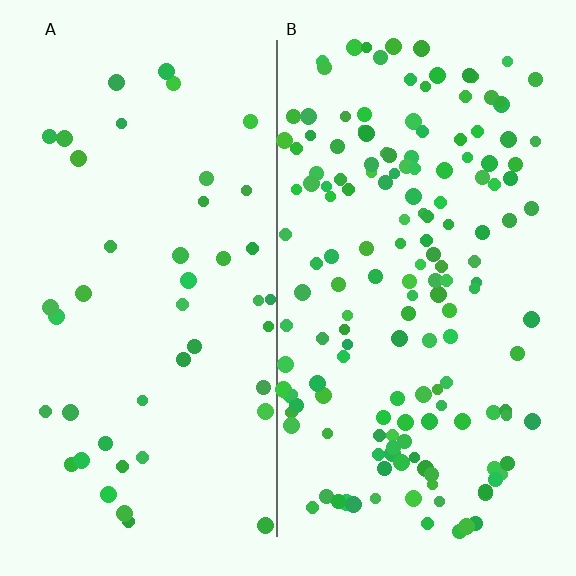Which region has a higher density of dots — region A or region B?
B (the right).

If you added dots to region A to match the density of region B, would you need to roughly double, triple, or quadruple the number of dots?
Approximately quadruple.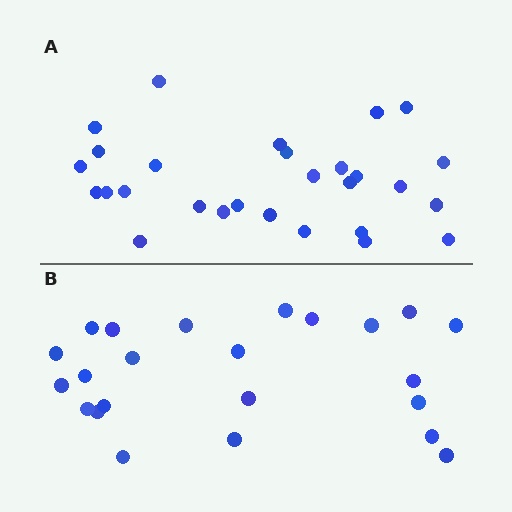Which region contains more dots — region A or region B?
Region A (the top region) has more dots.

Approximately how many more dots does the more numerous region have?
Region A has about 5 more dots than region B.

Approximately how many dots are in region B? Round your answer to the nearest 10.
About 20 dots. (The exact count is 23, which rounds to 20.)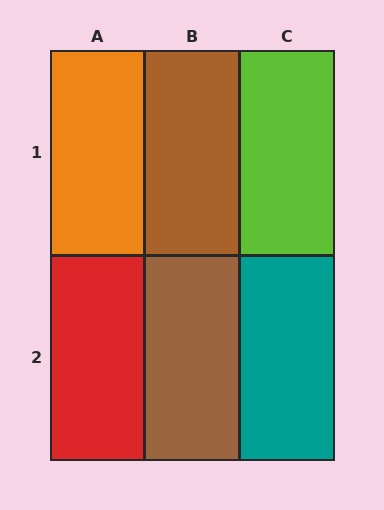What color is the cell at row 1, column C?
Lime.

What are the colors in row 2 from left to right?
Red, brown, teal.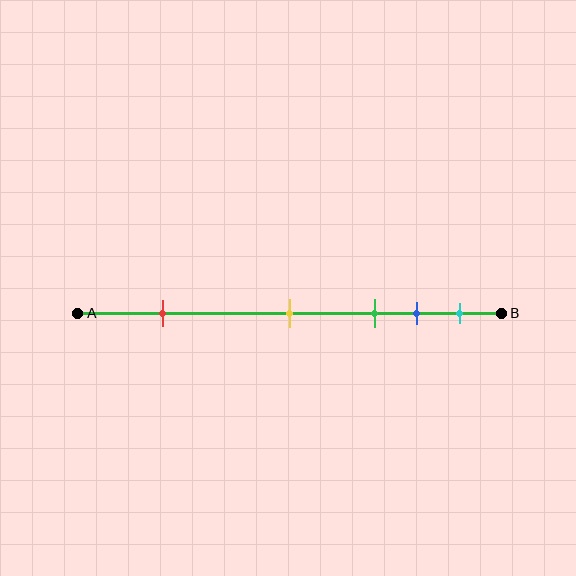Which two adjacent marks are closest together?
The blue and cyan marks are the closest adjacent pair.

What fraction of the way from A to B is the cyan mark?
The cyan mark is approximately 90% (0.9) of the way from A to B.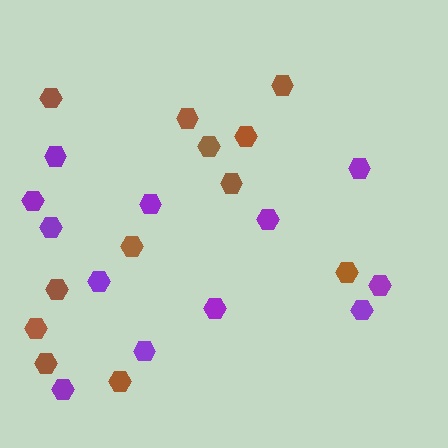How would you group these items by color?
There are 2 groups: one group of purple hexagons (12) and one group of brown hexagons (12).